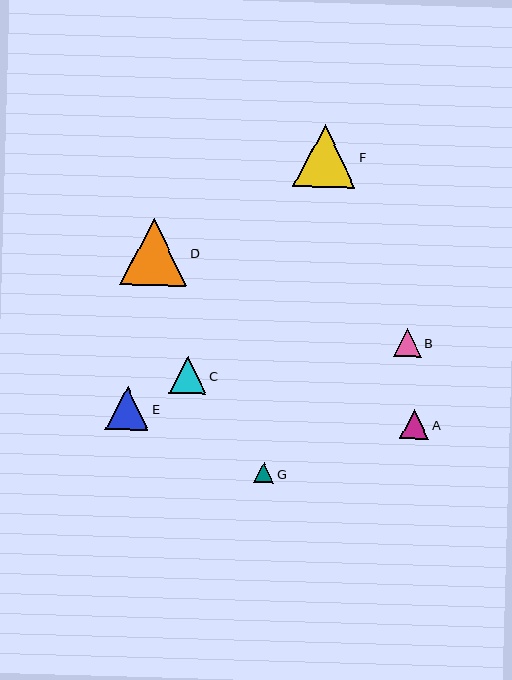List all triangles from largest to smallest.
From largest to smallest: D, F, E, C, A, B, G.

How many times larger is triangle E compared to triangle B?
Triangle E is approximately 1.6 times the size of triangle B.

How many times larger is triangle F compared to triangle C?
Triangle F is approximately 1.7 times the size of triangle C.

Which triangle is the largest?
Triangle D is the largest with a size of approximately 67 pixels.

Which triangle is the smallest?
Triangle G is the smallest with a size of approximately 20 pixels.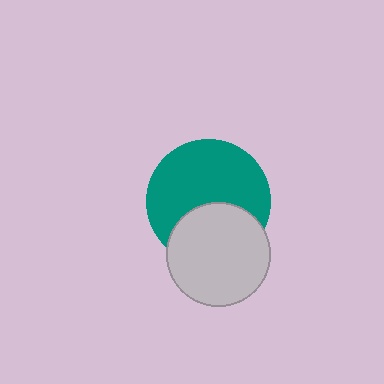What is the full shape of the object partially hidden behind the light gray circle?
The partially hidden object is a teal circle.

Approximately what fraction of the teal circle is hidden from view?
Roughly 35% of the teal circle is hidden behind the light gray circle.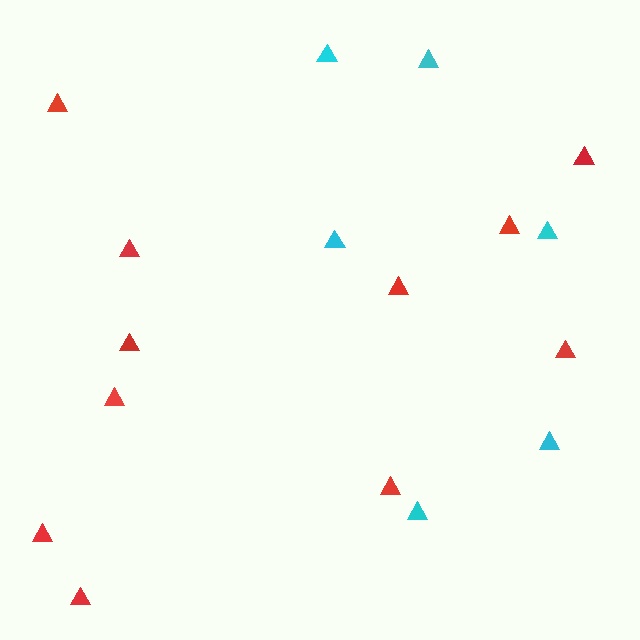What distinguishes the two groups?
There are 2 groups: one group of red triangles (11) and one group of cyan triangles (6).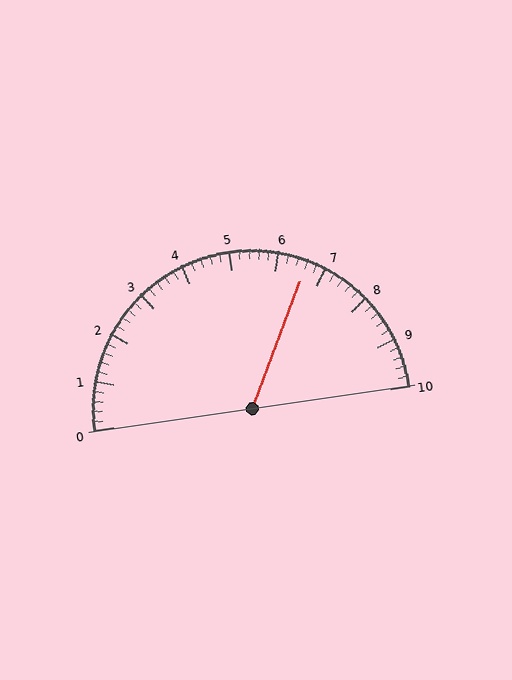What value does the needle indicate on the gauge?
The needle indicates approximately 6.6.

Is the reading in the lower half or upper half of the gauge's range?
The reading is in the upper half of the range (0 to 10).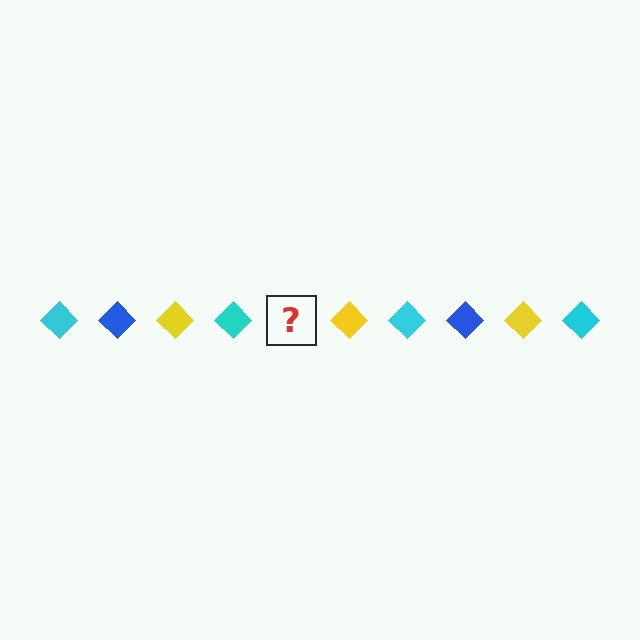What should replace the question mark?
The question mark should be replaced with a blue diamond.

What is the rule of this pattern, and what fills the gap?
The rule is that the pattern cycles through cyan, blue, yellow diamonds. The gap should be filled with a blue diamond.